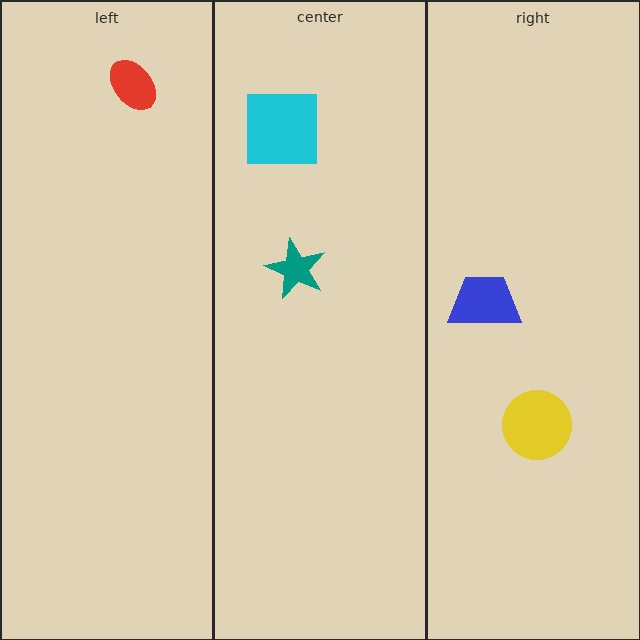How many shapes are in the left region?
1.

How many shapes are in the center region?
2.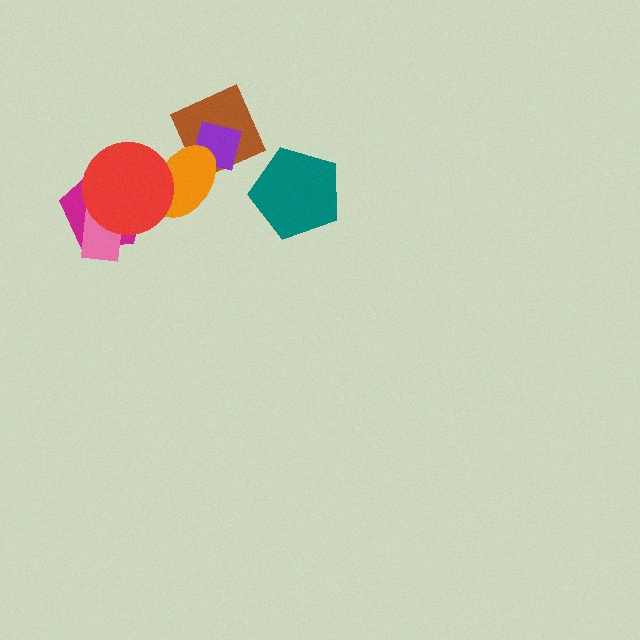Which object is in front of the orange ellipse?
The red circle is in front of the orange ellipse.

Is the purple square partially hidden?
Yes, it is partially covered by another shape.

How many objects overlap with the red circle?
3 objects overlap with the red circle.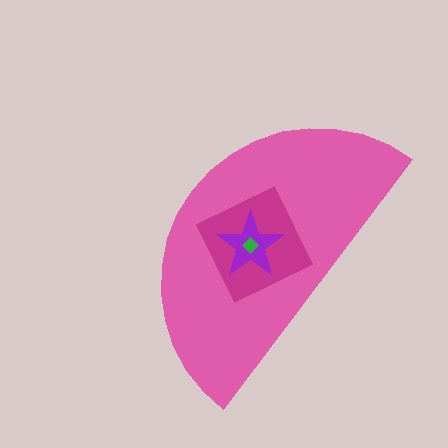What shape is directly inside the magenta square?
The purple star.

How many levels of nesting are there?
4.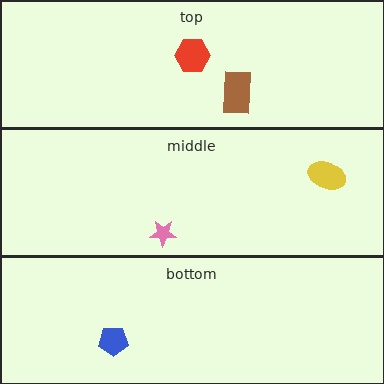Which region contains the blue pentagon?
The bottom region.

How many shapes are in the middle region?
2.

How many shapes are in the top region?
2.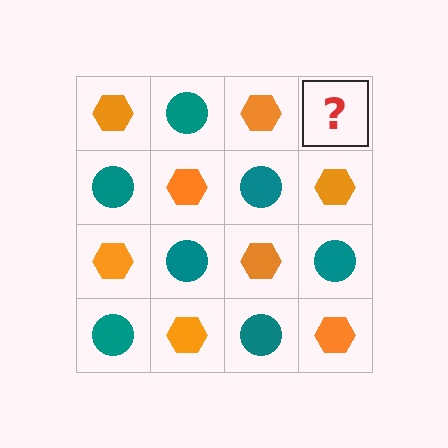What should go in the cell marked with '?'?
The missing cell should contain a teal circle.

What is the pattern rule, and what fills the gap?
The rule is that it alternates orange hexagon and teal circle in a checkerboard pattern. The gap should be filled with a teal circle.